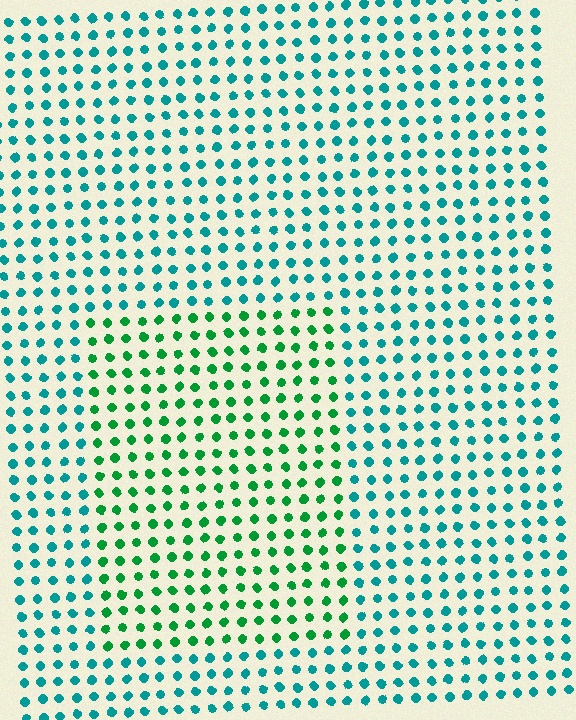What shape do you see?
I see a rectangle.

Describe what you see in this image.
The image is filled with small teal elements in a uniform arrangement. A rectangle-shaped region is visible where the elements are tinted to a slightly different hue, forming a subtle color boundary.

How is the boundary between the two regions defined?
The boundary is defined purely by a slight shift in hue (about 40 degrees). Spacing, size, and orientation are identical on both sides.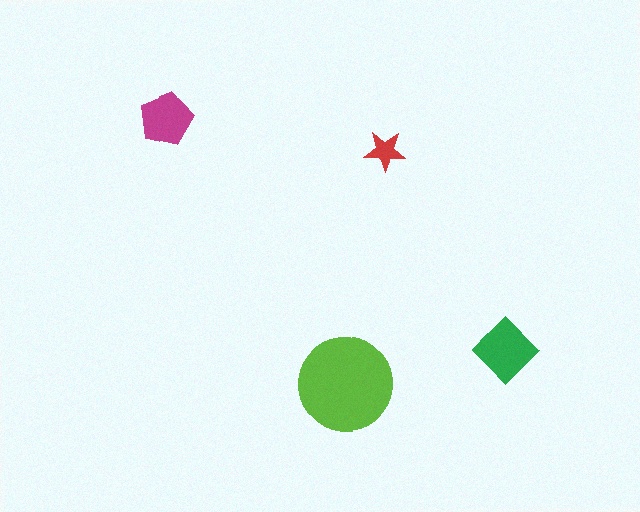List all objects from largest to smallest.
The lime circle, the green diamond, the magenta pentagon, the red star.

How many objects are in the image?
There are 4 objects in the image.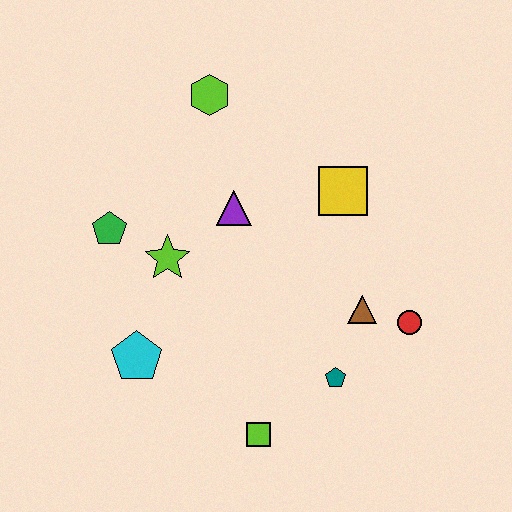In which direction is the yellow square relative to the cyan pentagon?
The yellow square is to the right of the cyan pentagon.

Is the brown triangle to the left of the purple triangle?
No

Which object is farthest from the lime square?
The lime hexagon is farthest from the lime square.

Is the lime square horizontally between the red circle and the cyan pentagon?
Yes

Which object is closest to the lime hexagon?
The purple triangle is closest to the lime hexagon.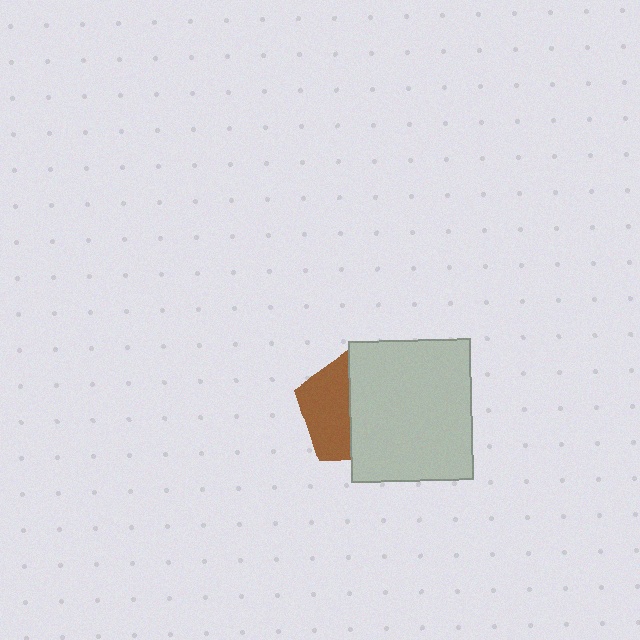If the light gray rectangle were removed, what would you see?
You would see the complete brown pentagon.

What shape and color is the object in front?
The object in front is a light gray rectangle.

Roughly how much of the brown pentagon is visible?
A small part of it is visible (roughly 44%).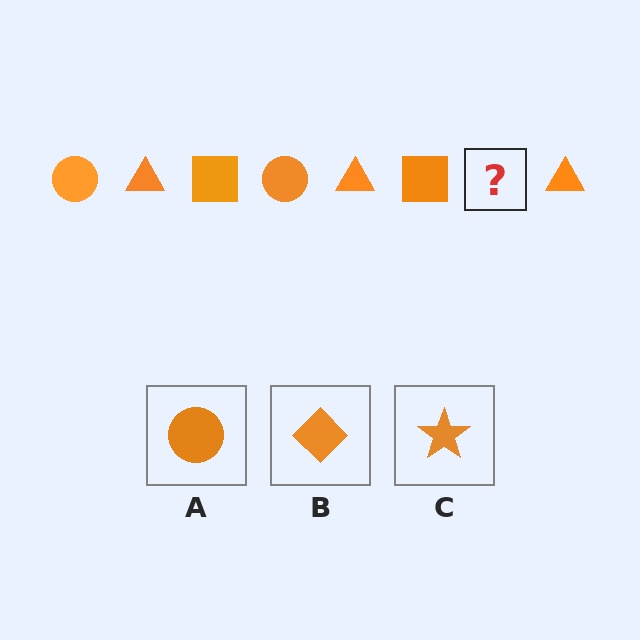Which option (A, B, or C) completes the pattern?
A.